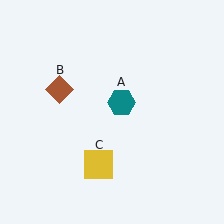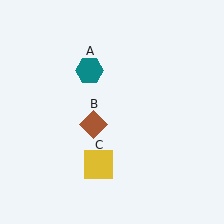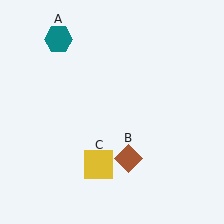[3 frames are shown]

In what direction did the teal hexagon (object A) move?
The teal hexagon (object A) moved up and to the left.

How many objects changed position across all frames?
2 objects changed position: teal hexagon (object A), brown diamond (object B).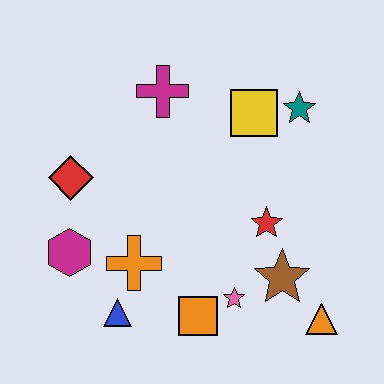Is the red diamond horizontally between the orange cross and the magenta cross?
No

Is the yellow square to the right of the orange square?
Yes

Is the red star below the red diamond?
Yes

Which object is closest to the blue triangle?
The orange cross is closest to the blue triangle.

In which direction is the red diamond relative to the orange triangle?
The red diamond is to the left of the orange triangle.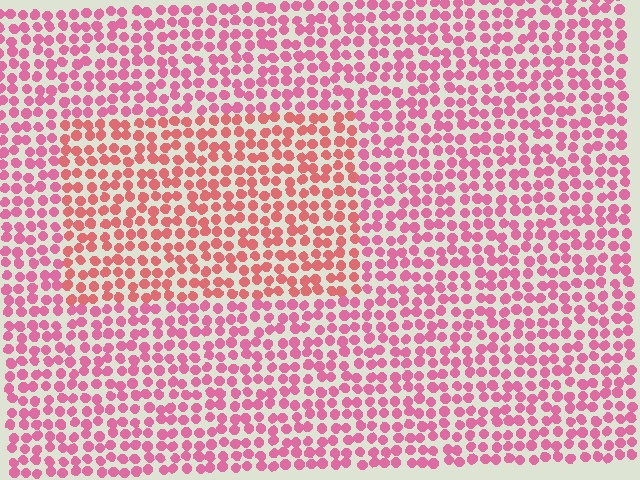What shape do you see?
I see a rectangle.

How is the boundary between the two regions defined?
The boundary is defined purely by a slight shift in hue (about 25 degrees). Spacing, size, and orientation are identical on both sides.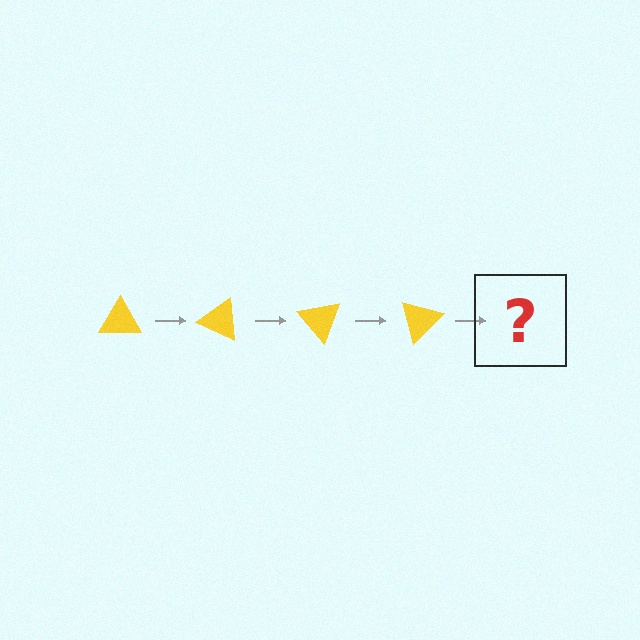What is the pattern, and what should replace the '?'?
The pattern is that the triangle rotates 25 degrees each step. The '?' should be a yellow triangle rotated 100 degrees.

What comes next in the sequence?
The next element should be a yellow triangle rotated 100 degrees.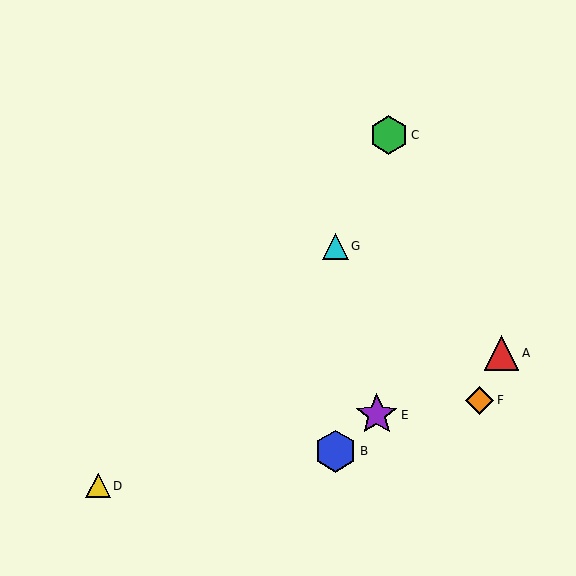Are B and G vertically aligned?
Yes, both are at x≈336.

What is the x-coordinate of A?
Object A is at x≈502.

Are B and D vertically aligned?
No, B is at x≈336 and D is at x≈98.